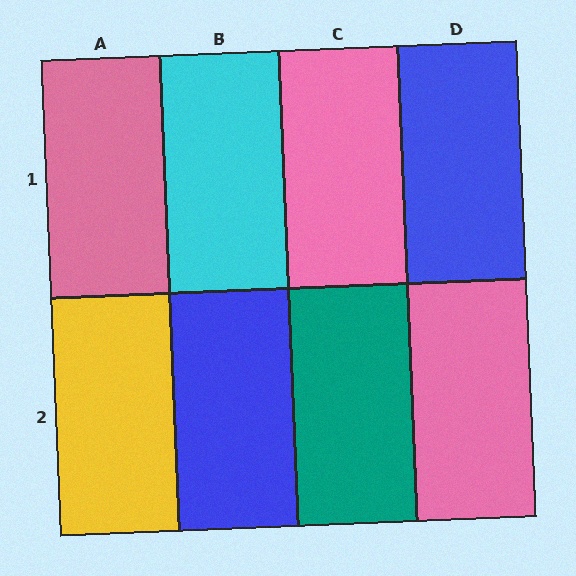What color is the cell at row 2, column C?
Teal.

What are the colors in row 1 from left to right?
Pink, cyan, pink, blue.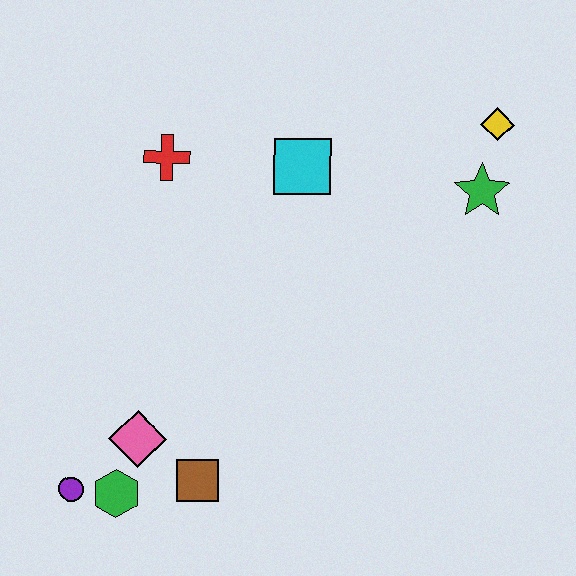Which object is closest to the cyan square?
The red cross is closest to the cyan square.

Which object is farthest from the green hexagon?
The yellow diamond is farthest from the green hexagon.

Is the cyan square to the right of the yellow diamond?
No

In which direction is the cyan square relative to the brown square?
The cyan square is above the brown square.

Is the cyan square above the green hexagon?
Yes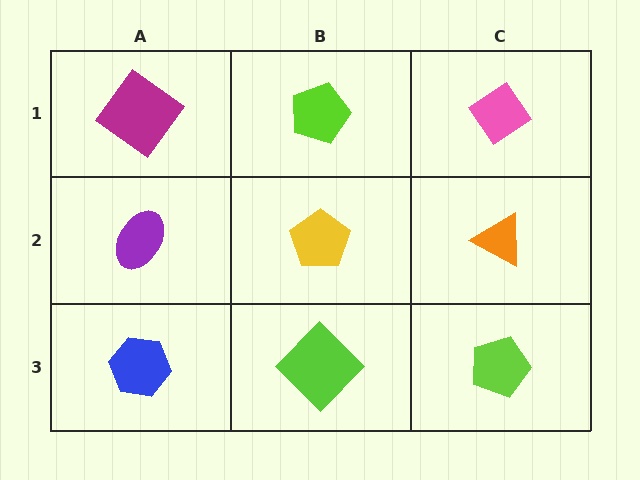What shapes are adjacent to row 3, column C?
An orange triangle (row 2, column C), a lime diamond (row 3, column B).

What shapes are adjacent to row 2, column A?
A magenta diamond (row 1, column A), a blue hexagon (row 3, column A), a yellow pentagon (row 2, column B).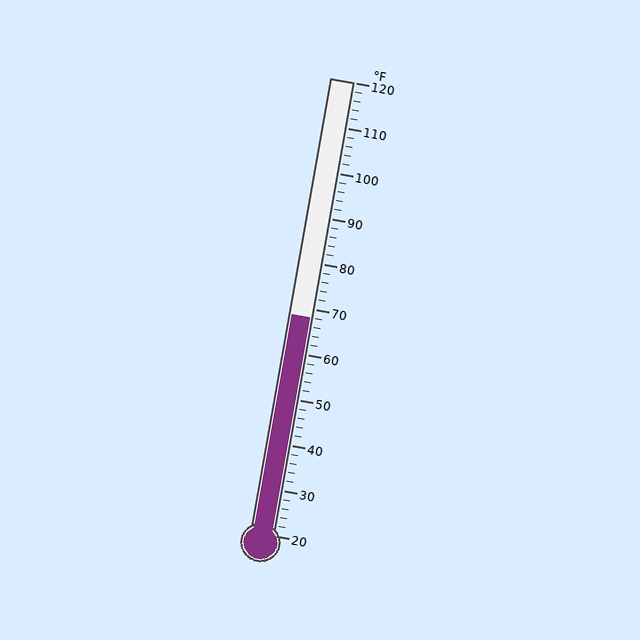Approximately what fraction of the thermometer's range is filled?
The thermometer is filled to approximately 50% of its range.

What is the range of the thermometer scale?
The thermometer scale ranges from 20°F to 120°F.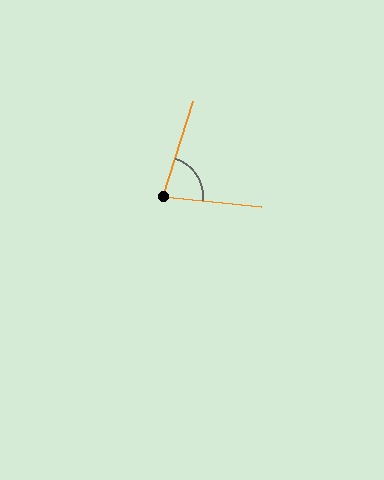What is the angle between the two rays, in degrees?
Approximately 78 degrees.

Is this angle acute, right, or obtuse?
It is acute.